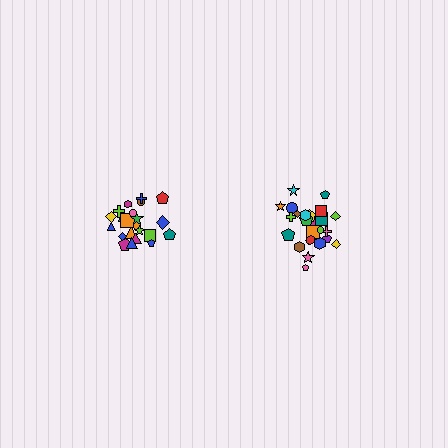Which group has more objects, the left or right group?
The right group.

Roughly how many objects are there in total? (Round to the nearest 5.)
Roughly 45 objects in total.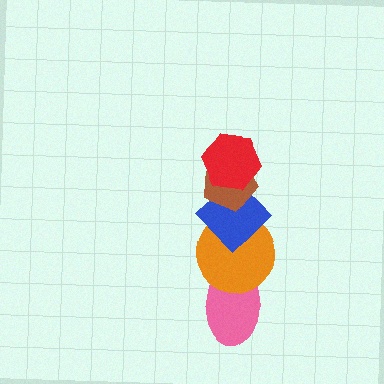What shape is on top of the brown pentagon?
The red hexagon is on top of the brown pentagon.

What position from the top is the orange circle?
The orange circle is 4th from the top.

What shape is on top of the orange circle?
The blue diamond is on top of the orange circle.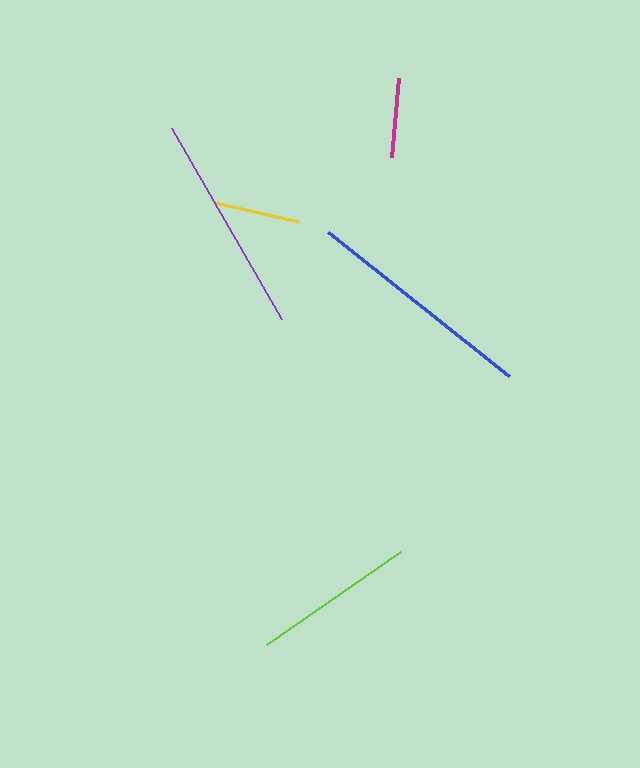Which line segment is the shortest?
The magenta line is the shortest at approximately 80 pixels.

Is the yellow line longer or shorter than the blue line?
The blue line is longer than the yellow line.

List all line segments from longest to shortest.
From longest to shortest: blue, purple, lime, yellow, magenta.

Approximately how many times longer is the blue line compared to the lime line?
The blue line is approximately 1.4 times the length of the lime line.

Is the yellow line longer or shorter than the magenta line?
The yellow line is longer than the magenta line.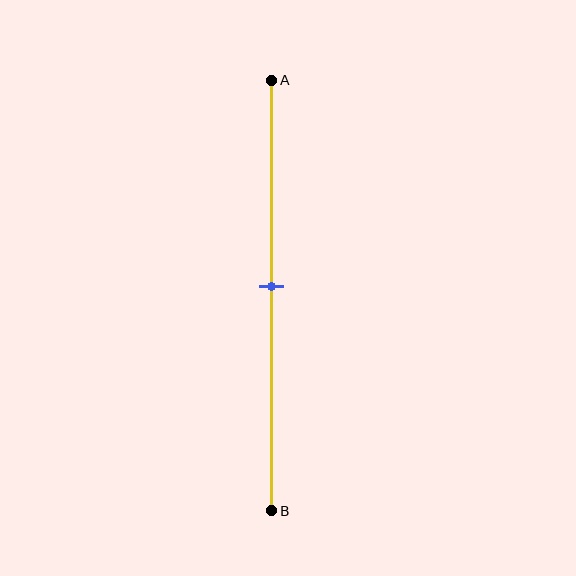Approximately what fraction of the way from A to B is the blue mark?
The blue mark is approximately 50% of the way from A to B.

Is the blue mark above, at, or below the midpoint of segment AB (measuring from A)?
The blue mark is approximately at the midpoint of segment AB.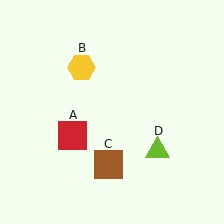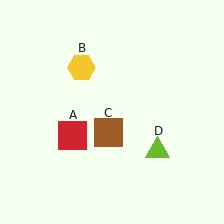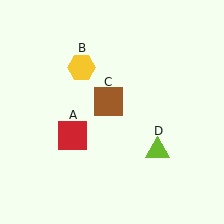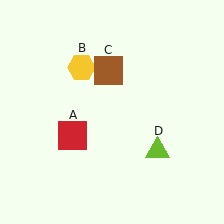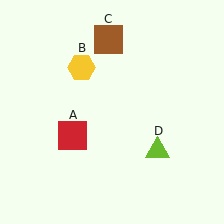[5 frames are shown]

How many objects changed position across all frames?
1 object changed position: brown square (object C).